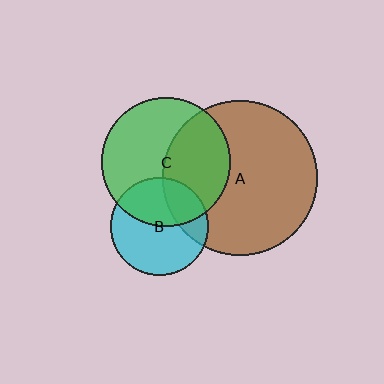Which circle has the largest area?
Circle A (brown).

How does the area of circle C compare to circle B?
Approximately 1.7 times.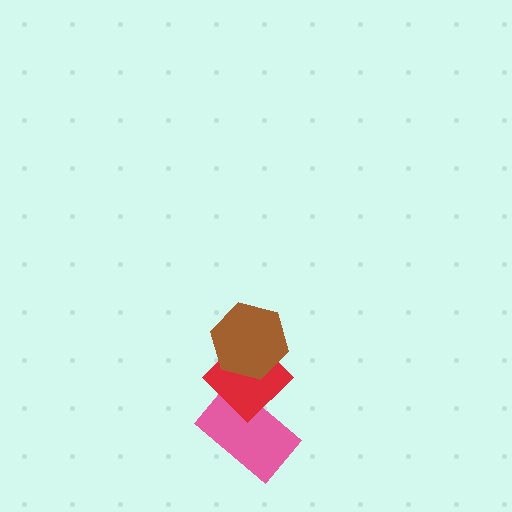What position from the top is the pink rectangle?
The pink rectangle is 3rd from the top.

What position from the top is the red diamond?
The red diamond is 2nd from the top.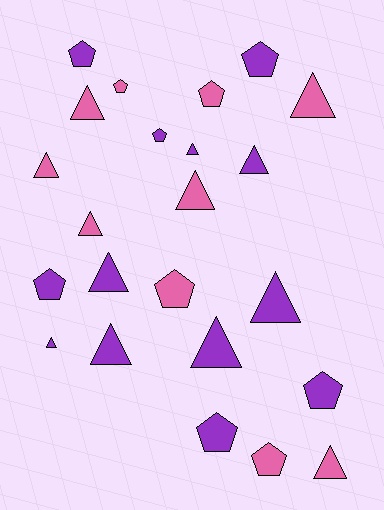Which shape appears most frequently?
Triangle, with 13 objects.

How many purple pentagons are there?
There are 6 purple pentagons.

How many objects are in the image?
There are 23 objects.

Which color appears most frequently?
Purple, with 13 objects.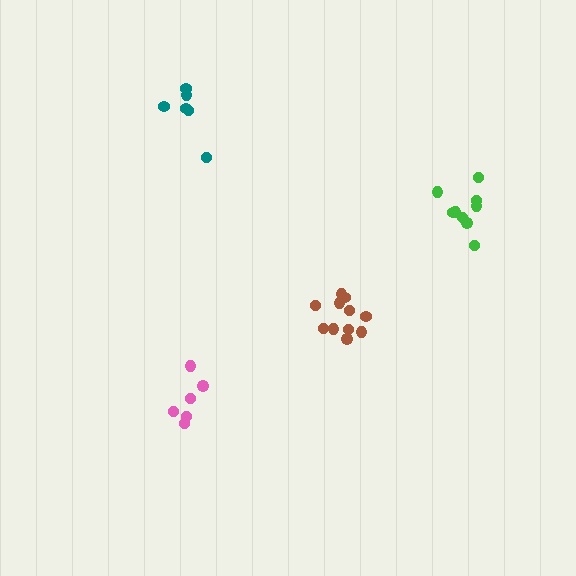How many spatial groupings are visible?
There are 4 spatial groupings.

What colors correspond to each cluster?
The clusters are colored: pink, brown, green, teal.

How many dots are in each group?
Group 1: 6 dots, Group 2: 11 dots, Group 3: 9 dots, Group 4: 6 dots (32 total).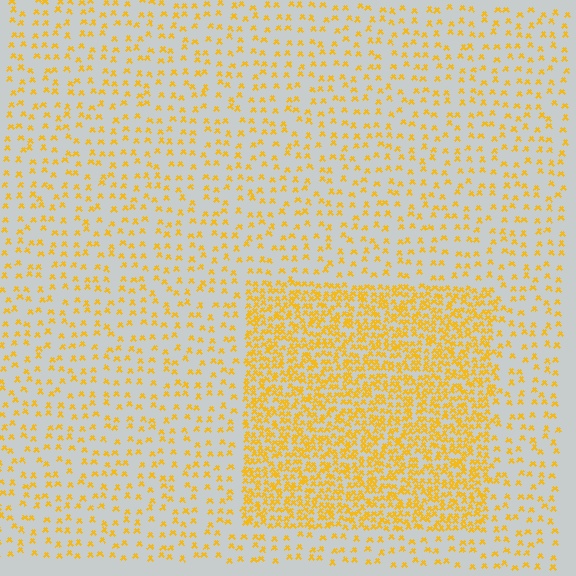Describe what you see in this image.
The image contains small yellow elements arranged at two different densities. A rectangle-shaped region is visible where the elements are more densely packed than the surrounding area.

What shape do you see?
I see a rectangle.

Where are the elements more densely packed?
The elements are more densely packed inside the rectangle boundary.